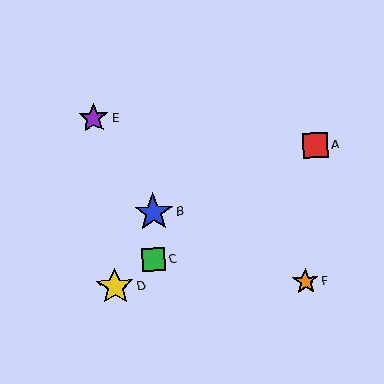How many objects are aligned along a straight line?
3 objects (A, C, D) are aligned along a straight line.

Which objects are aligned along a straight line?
Objects A, C, D are aligned along a straight line.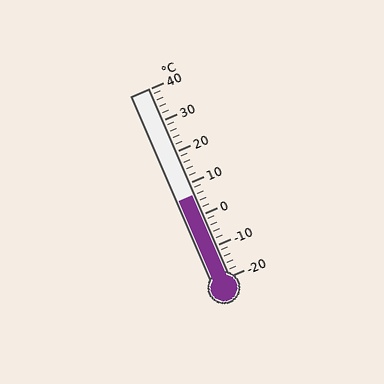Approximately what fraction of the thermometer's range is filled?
The thermometer is filled to approximately 45% of its range.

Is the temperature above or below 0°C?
The temperature is above 0°C.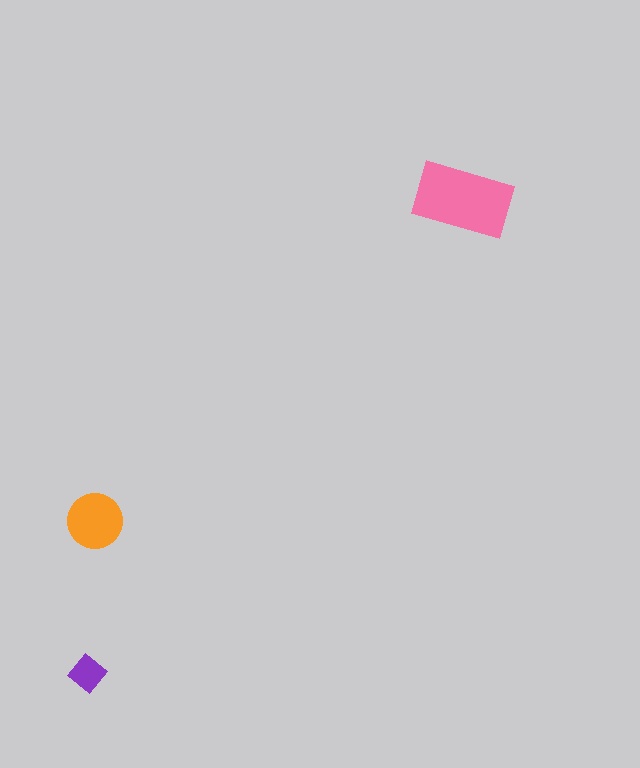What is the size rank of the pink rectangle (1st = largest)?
1st.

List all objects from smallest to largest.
The purple diamond, the orange circle, the pink rectangle.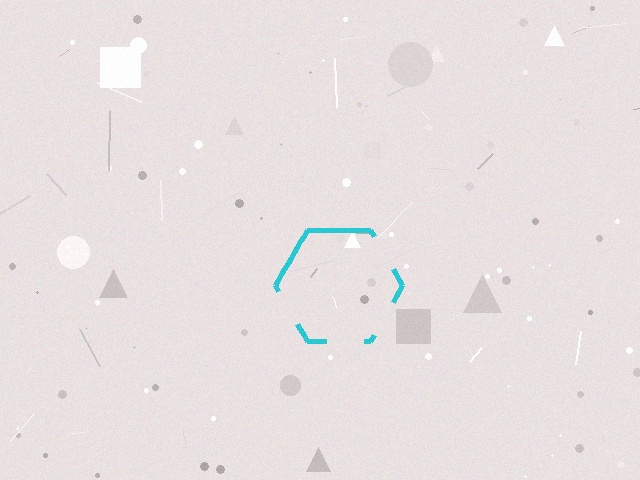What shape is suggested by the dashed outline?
The dashed outline suggests a hexagon.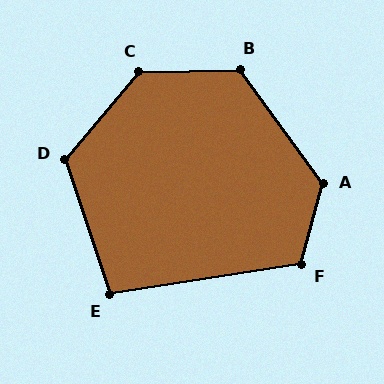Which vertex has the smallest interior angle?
E, at approximately 100 degrees.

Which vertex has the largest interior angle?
C, at approximately 131 degrees.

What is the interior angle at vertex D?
Approximately 121 degrees (obtuse).